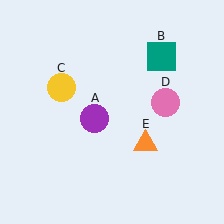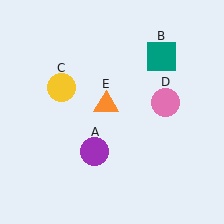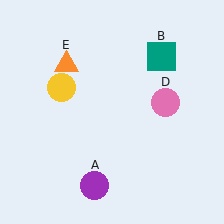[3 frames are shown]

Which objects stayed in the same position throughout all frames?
Teal square (object B) and yellow circle (object C) and pink circle (object D) remained stationary.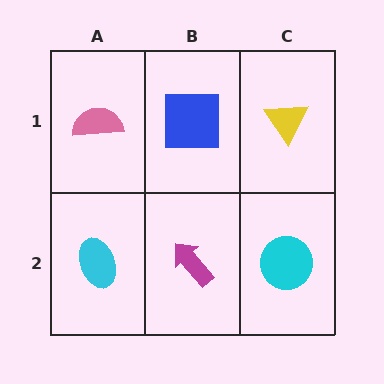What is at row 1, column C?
A yellow triangle.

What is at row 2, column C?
A cyan circle.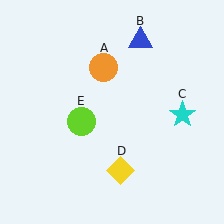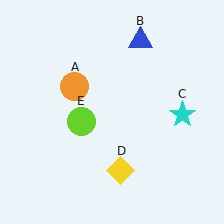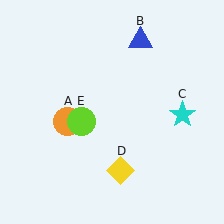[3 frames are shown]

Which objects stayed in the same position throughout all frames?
Blue triangle (object B) and cyan star (object C) and yellow diamond (object D) and lime circle (object E) remained stationary.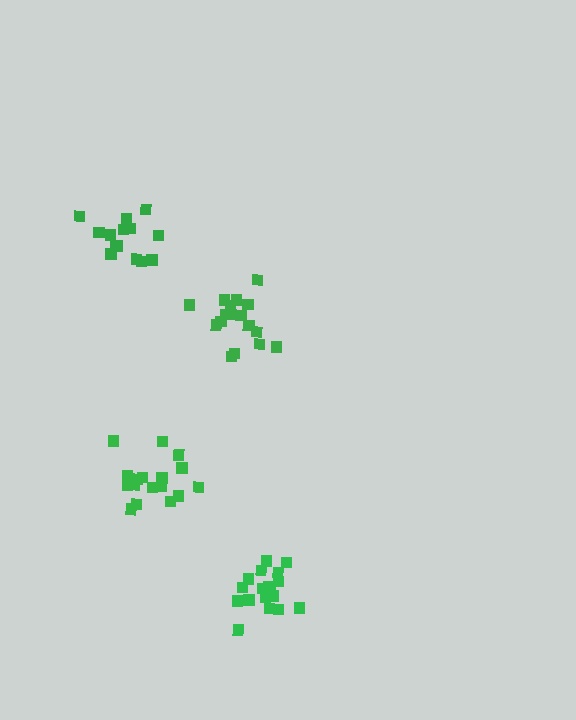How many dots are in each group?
Group 1: 17 dots, Group 2: 18 dots, Group 3: 17 dots, Group 4: 14 dots (66 total).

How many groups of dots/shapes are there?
There are 4 groups.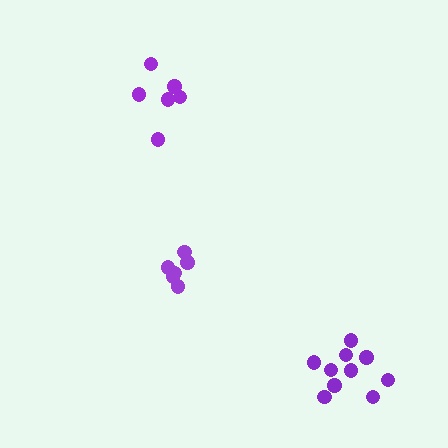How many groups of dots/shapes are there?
There are 3 groups.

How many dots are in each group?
Group 1: 6 dots, Group 2: 10 dots, Group 3: 6 dots (22 total).